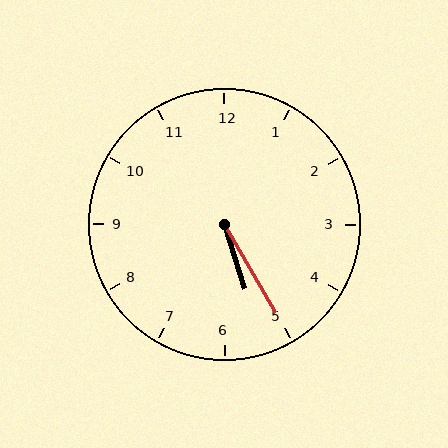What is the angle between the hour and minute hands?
Approximately 12 degrees.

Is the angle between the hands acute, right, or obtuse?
It is acute.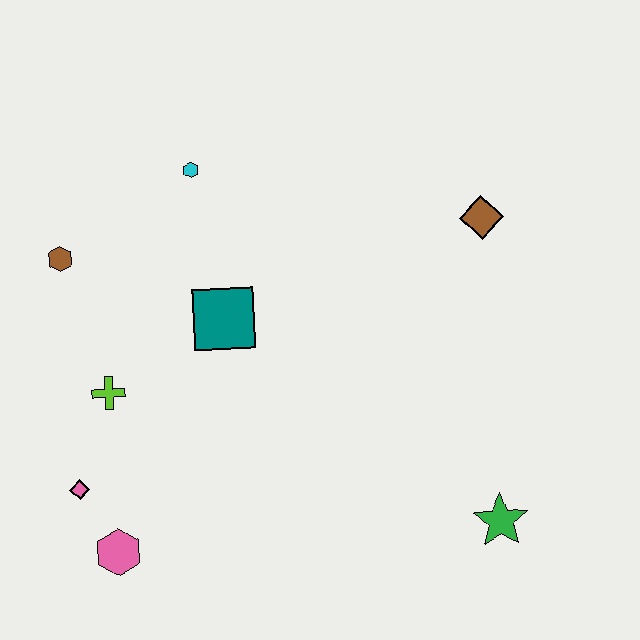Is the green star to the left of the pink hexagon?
No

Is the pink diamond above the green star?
Yes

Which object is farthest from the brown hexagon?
The green star is farthest from the brown hexagon.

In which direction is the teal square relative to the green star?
The teal square is to the left of the green star.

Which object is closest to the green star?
The brown diamond is closest to the green star.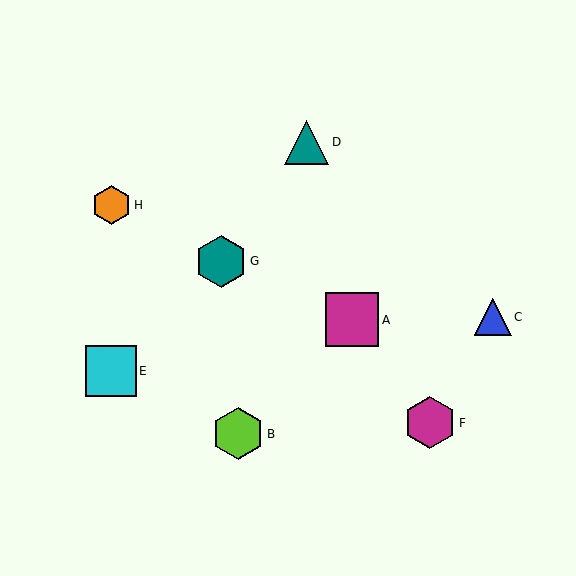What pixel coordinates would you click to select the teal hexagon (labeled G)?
Click at (221, 261) to select the teal hexagon G.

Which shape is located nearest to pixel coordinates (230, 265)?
The teal hexagon (labeled G) at (221, 261) is nearest to that location.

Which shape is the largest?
The magenta square (labeled A) is the largest.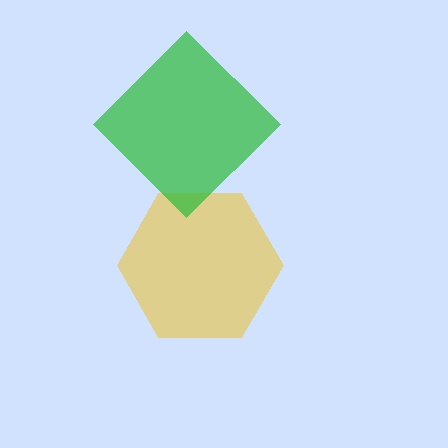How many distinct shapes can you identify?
There are 2 distinct shapes: a yellow hexagon, a green diamond.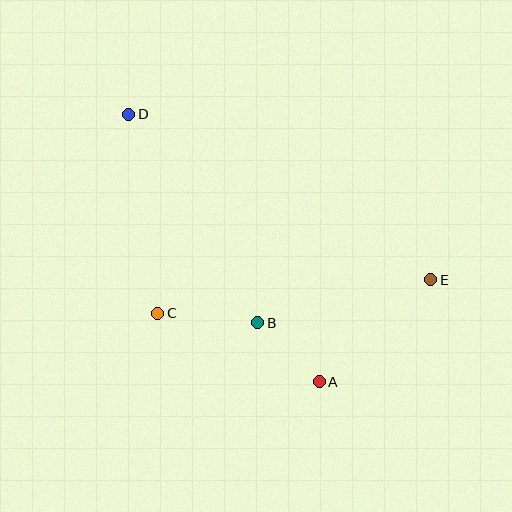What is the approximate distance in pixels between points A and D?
The distance between A and D is approximately 329 pixels.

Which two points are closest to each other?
Points A and B are closest to each other.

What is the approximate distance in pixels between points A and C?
The distance between A and C is approximately 176 pixels.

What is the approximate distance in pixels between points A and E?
The distance between A and E is approximately 151 pixels.